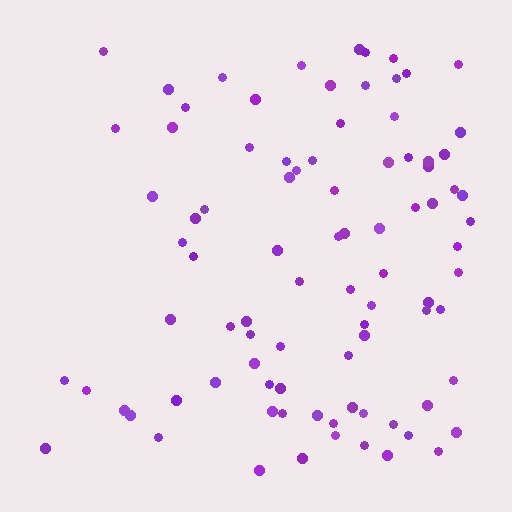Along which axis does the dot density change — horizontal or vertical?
Horizontal.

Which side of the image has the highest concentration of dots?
The right.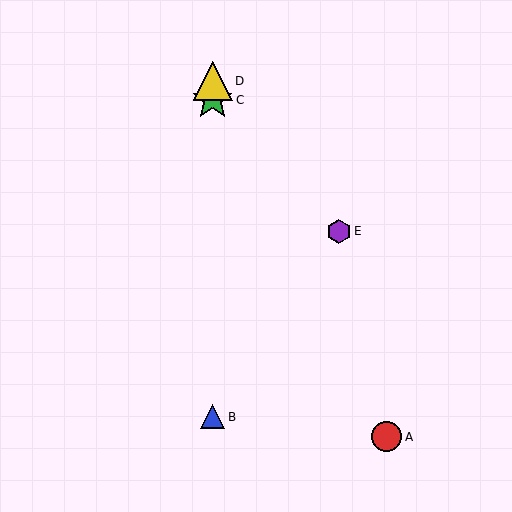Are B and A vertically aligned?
No, B is at x≈213 and A is at x≈387.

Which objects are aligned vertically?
Objects B, C, D are aligned vertically.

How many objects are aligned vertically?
3 objects (B, C, D) are aligned vertically.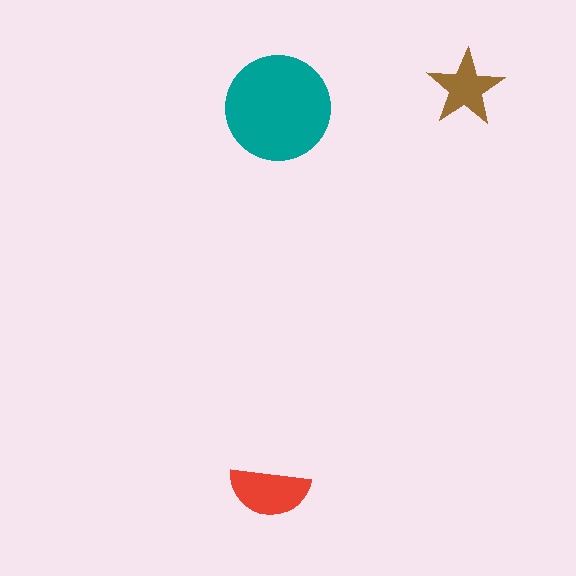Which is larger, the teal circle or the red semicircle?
The teal circle.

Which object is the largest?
The teal circle.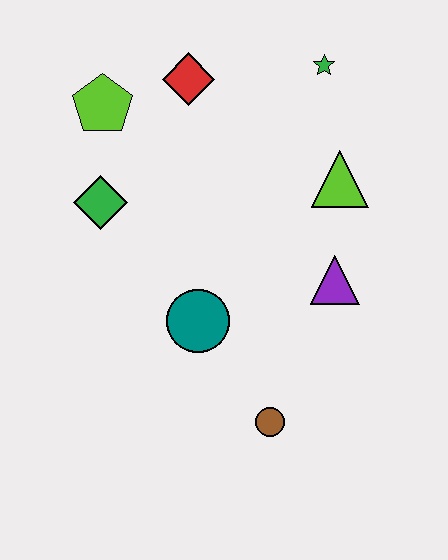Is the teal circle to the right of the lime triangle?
No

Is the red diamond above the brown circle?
Yes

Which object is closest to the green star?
The lime triangle is closest to the green star.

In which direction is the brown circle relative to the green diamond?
The brown circle is below the green diamond.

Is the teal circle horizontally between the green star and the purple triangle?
No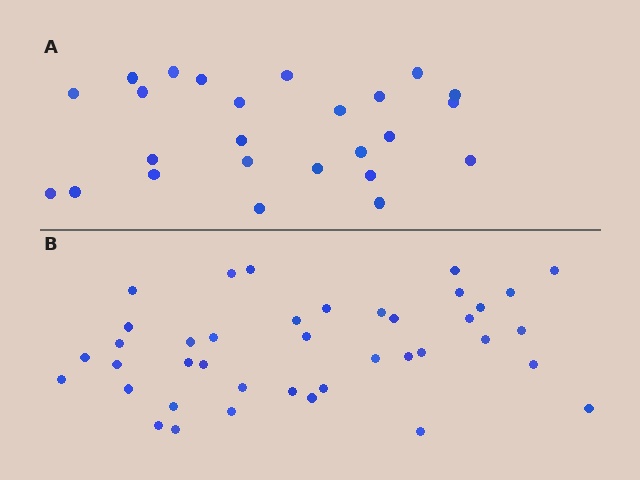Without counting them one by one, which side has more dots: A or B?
Region B (the bottom region) has more dots.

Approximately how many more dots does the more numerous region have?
Region B has approximately 15 more dots than region A.